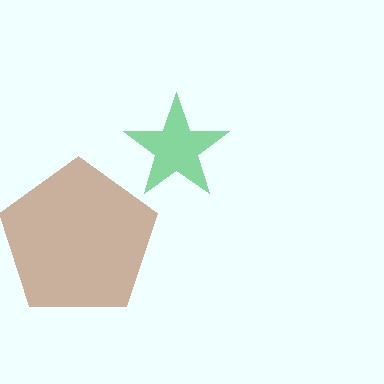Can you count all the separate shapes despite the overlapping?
Yes, there are 2 separate shapes.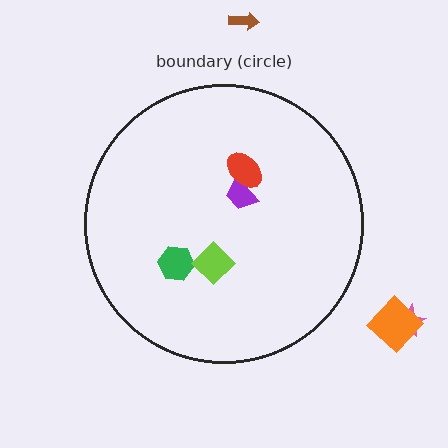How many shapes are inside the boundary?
4 inside, 3 outside.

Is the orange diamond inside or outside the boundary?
Outside.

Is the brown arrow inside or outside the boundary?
Outside.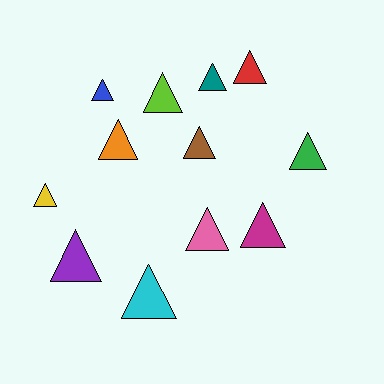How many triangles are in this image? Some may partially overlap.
There are 12 triangles.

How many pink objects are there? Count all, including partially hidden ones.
There is 1 pink object.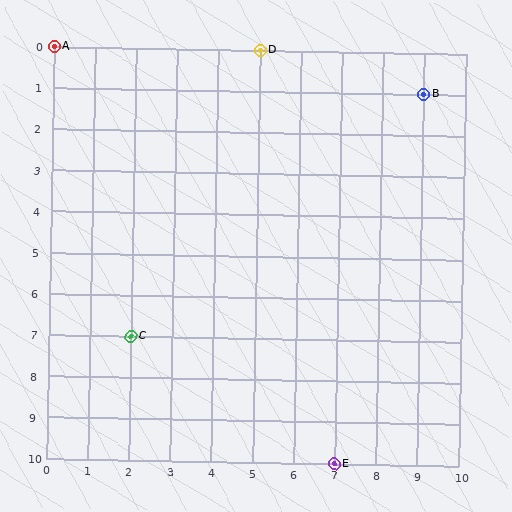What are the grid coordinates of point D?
Point D is at grid coordinates (5, 0).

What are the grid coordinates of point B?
Point B is at grid coordinates (9, 1).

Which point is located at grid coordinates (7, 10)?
Point E is at (7, 10).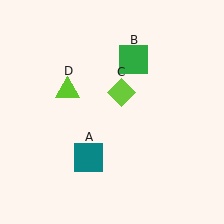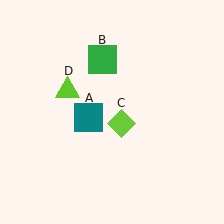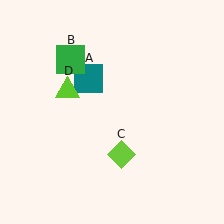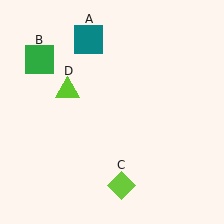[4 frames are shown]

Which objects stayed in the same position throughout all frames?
Lime triangle (object D) remained stationary.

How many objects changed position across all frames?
3 objects changed position: teal square (object A), green square (object B), lime diamond (object C).